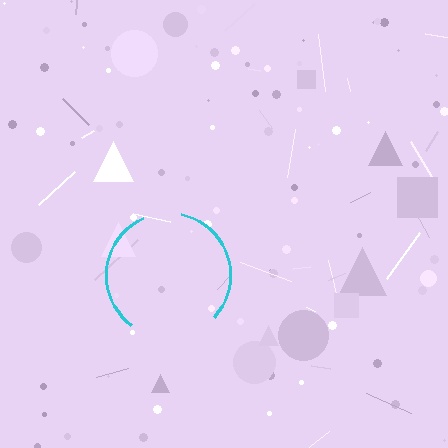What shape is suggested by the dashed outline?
The dashed outline suggests a circle.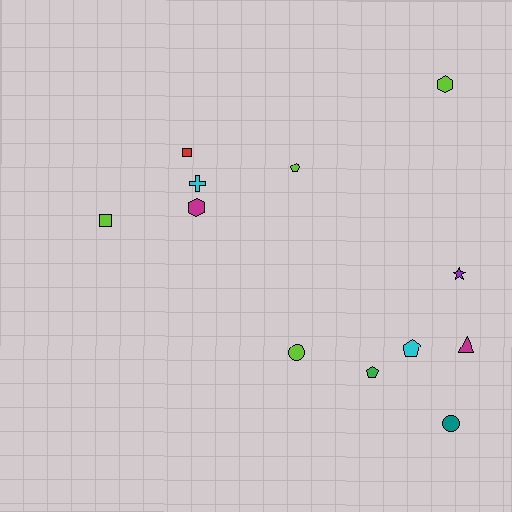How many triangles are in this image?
There is 1 triangle.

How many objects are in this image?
There are 12 objects.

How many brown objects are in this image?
There are no brown objects.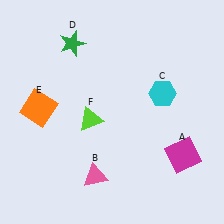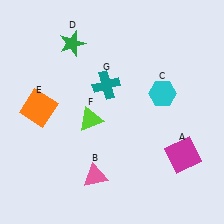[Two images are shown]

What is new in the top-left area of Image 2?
A teal cross (G) was added in the top-left area of Image 2.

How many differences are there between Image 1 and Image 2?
There is 1 difference between the two images.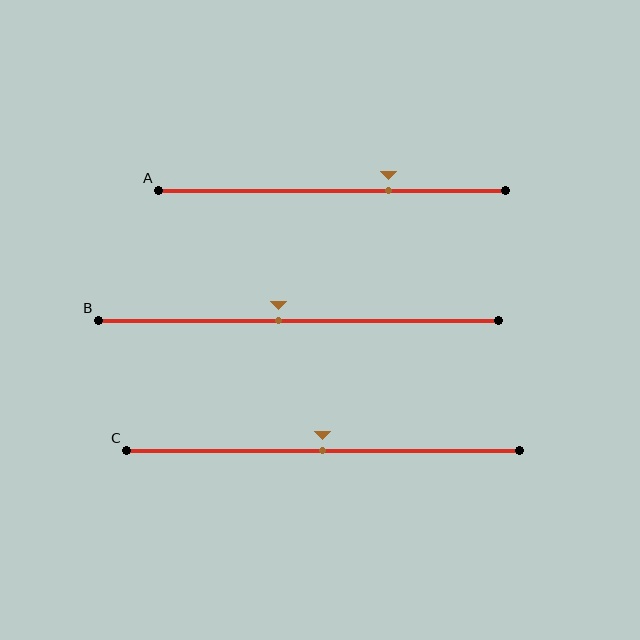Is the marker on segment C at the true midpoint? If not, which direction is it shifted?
Yes, the marker on segment C is at the true midpoint.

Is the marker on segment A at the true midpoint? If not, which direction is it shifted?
No, the marker on segment A is shifted to the right by about 16% of the segment length.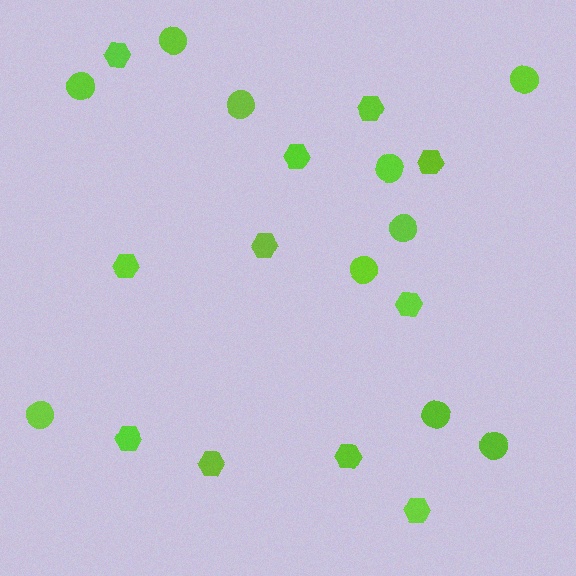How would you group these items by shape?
There are 2 groups: one group of circles (10) and one group of hexagons (11).